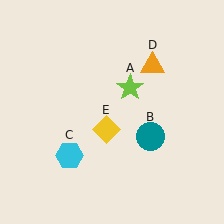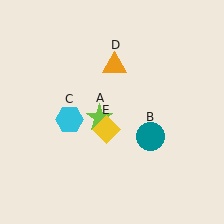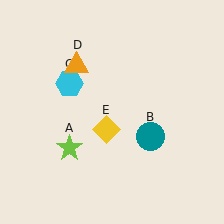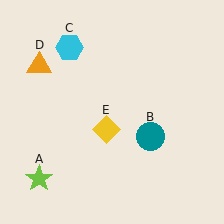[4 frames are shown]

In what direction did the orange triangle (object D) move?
The orange triangle (object D) moved left.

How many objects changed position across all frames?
3 objects changed position: lime star (object A), cyan hexagon (object C), orange triangle (object D).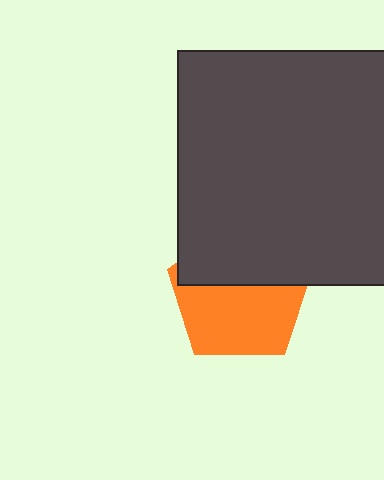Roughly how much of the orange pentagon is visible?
About half of it is visible (roughly 57%).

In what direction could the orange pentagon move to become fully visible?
The orange pentagon could move down. That would shift it out from behind the dark gray square entirely.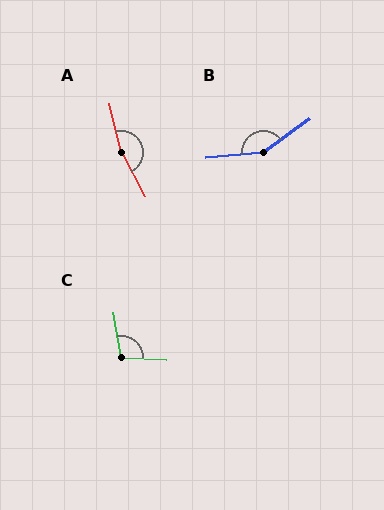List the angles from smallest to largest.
C (101°), B (149°), A (166°).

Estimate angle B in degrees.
Approximately 149 degrees.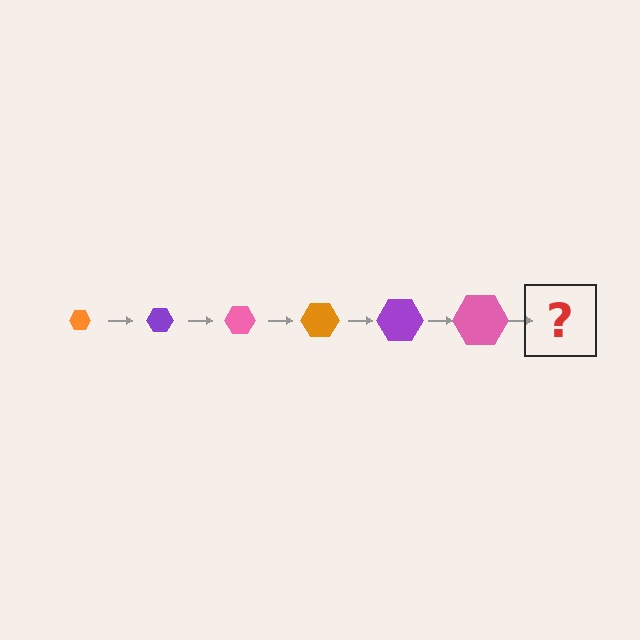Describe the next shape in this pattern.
It should be an orange hexagon, larger than the previous one.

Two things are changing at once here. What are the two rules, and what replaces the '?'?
The two rules are that the hexagon grows larger each step and the color cycles through orange, purple, and pink. The '?' should be an orange hexagon, larger than the previous one.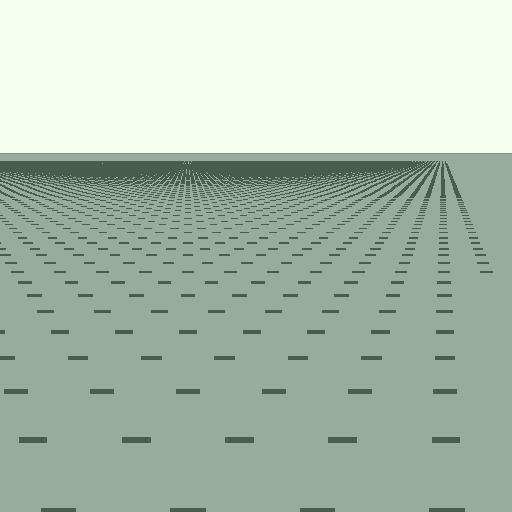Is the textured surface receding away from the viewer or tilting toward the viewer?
The surface is receding away from the viewer. Texture elements get smaller and denser toward the top.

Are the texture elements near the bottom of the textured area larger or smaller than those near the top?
Larger. Near the bottom, elements are closer to the viewer and appear at a bigger on-screen size.